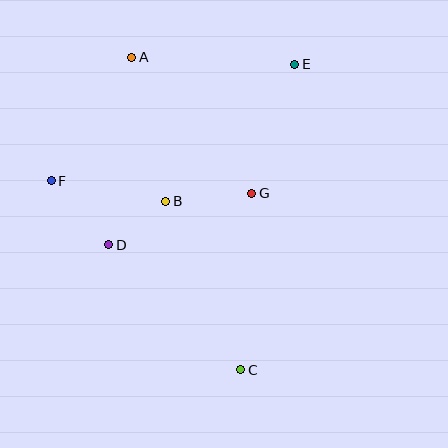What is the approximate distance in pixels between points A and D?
The distance between A and D is approximately 189 pixels.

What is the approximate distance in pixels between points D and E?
The distance between D and E is approximately 259 pixels.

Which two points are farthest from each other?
Points A and C are farthest from each other.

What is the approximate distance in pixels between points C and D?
The distance between C and D is approximately 182 pixels.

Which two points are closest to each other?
Points B and D are closest to each other.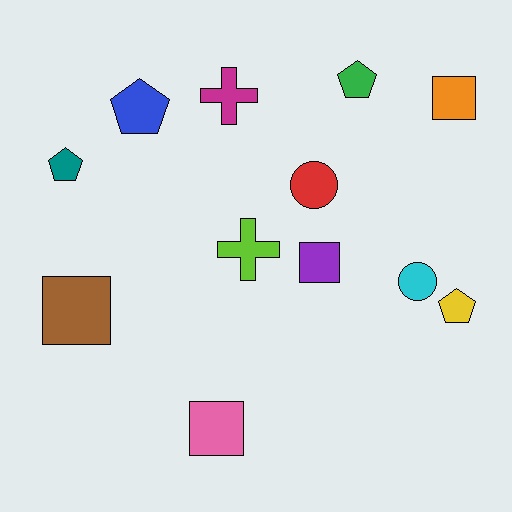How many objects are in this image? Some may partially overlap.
There are 12 objects.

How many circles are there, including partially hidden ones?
There are 2 circles.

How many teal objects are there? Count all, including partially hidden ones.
There is 1 teal object.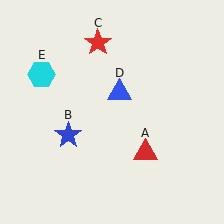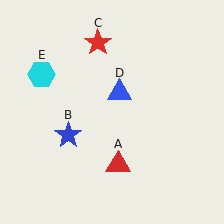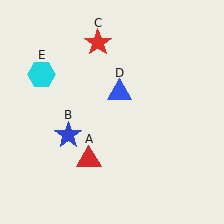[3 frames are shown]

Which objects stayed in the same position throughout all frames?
Blue star (object B) and red star (object C) and blue triangle (object D) and cyan hexagon (object E) remained stationary.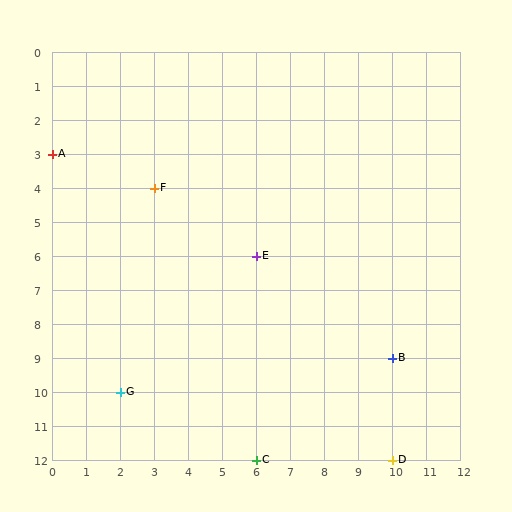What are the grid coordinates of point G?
Point G is at grid coordinates (2, 10).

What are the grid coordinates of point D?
Point D is at grid coordinates (10, 12).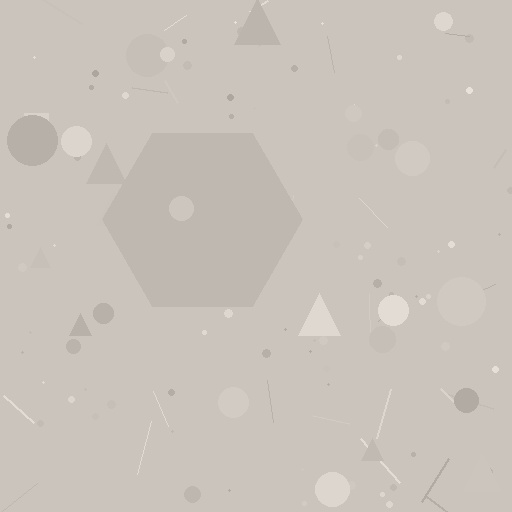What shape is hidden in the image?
A hexagon is hidden in the image.